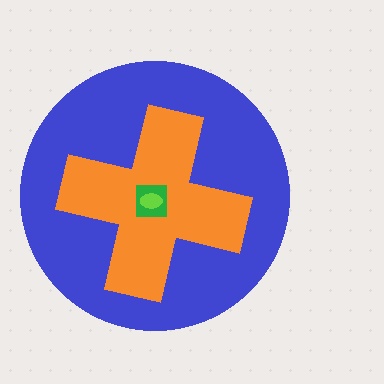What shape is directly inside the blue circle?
The orange cross.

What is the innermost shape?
The lime ellipse.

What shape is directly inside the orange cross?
The green square.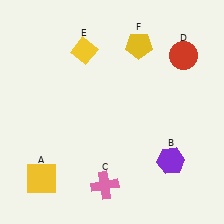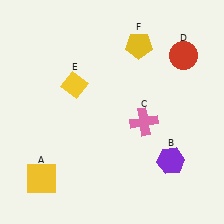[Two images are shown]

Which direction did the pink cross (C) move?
The pink cross (C) moved up.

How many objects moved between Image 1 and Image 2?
2 objects moved between the two images.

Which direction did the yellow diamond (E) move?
The yellow diamond (E) moved down.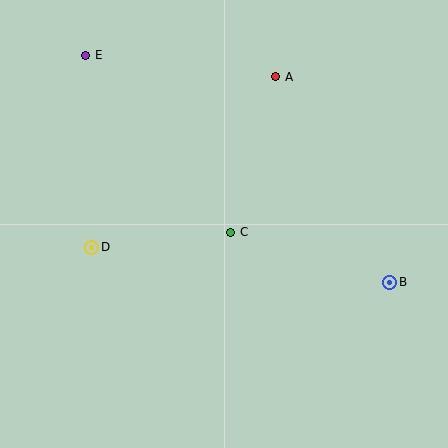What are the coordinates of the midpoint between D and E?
The midpoint between D and E is at (89, 151).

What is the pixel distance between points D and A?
The distance between D and A is 251 pixels.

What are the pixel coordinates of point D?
Point D is at (92, 247).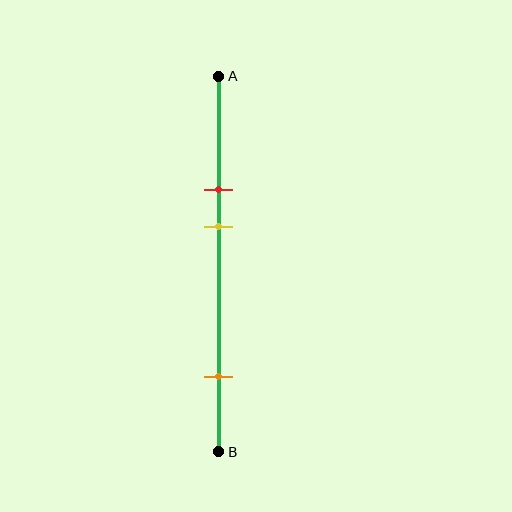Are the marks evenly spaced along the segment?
No, the marks are not evenly spaced.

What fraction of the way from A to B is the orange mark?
The orange mark is approximately 80% (0.8) of the way from A to B.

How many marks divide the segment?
There are 3 marks dividing the segment.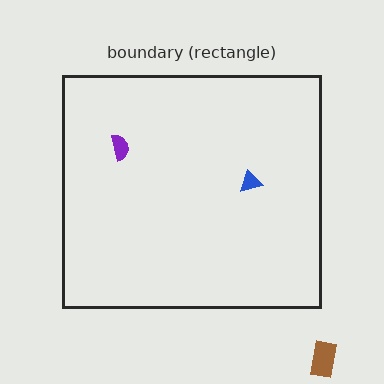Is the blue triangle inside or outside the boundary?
Inside.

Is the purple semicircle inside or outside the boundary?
Inside.